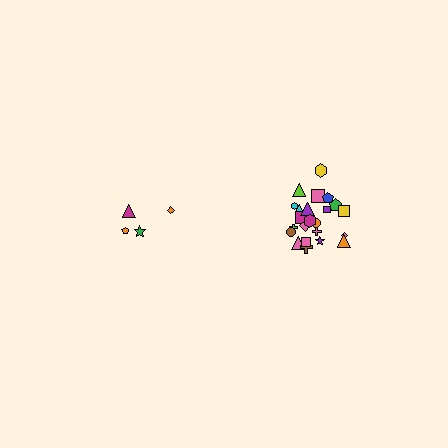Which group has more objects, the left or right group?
The right group.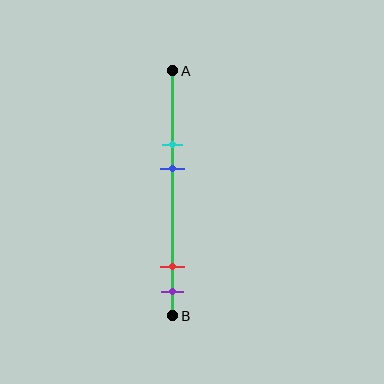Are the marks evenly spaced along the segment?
No, the marks are not evenly spaced.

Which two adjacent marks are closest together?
The red and purple marks are the closest adjacent pair.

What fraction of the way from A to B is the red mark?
The red mark is approximately 80% (0.8) of the way from A to B.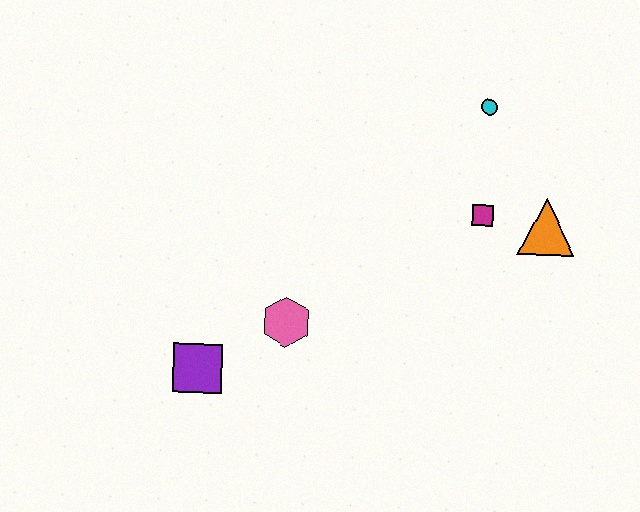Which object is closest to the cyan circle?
The magenta square is closest to the cyan circle.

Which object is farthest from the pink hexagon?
The cyan circle is farthest from the pink hexagon.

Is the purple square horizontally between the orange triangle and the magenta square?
No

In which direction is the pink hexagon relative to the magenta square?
The pink hexagon is to the left of the magenta square.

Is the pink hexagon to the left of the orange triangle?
Yes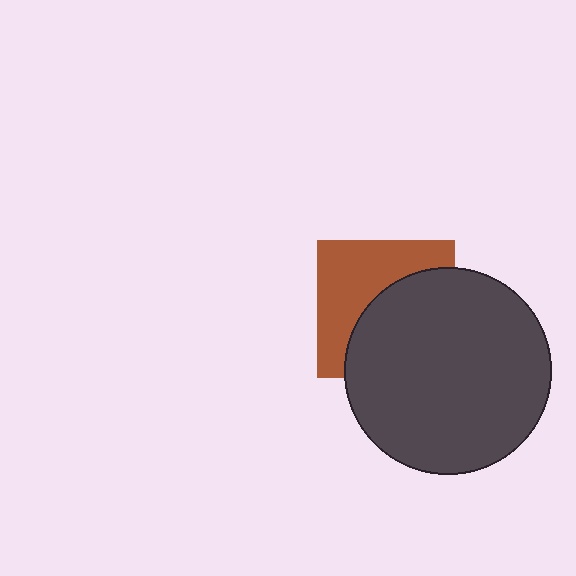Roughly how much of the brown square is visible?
About half of it is visible (roughly 48%).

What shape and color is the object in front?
The object in front is a dark gray circle.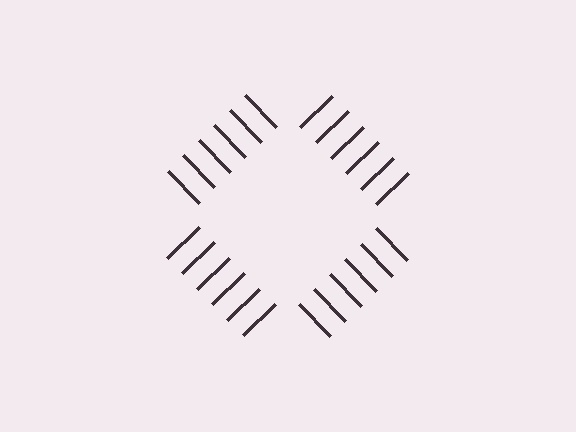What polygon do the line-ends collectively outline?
An illusory square — the line segments terminate on its edges but no continuous stroke is drawn.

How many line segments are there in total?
24 — 6 along each of the 4 edges.